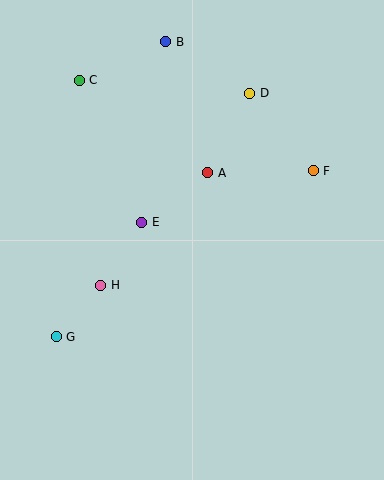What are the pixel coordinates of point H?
Point H is at (101, 285).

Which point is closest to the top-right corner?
Point D is closest to the top-right corner.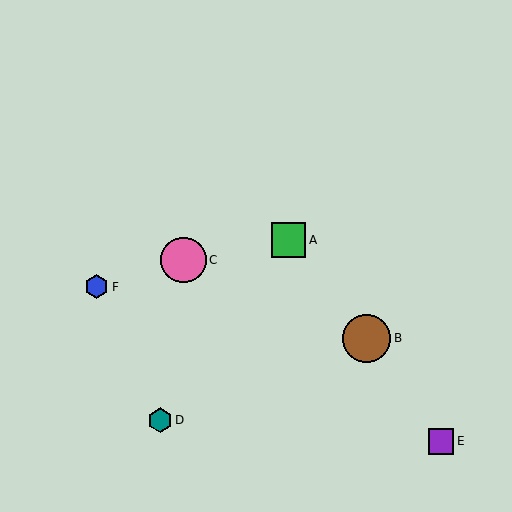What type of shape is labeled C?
Shape C is a pink circle.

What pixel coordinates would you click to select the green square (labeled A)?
Click at (288, 240) to select the green square A.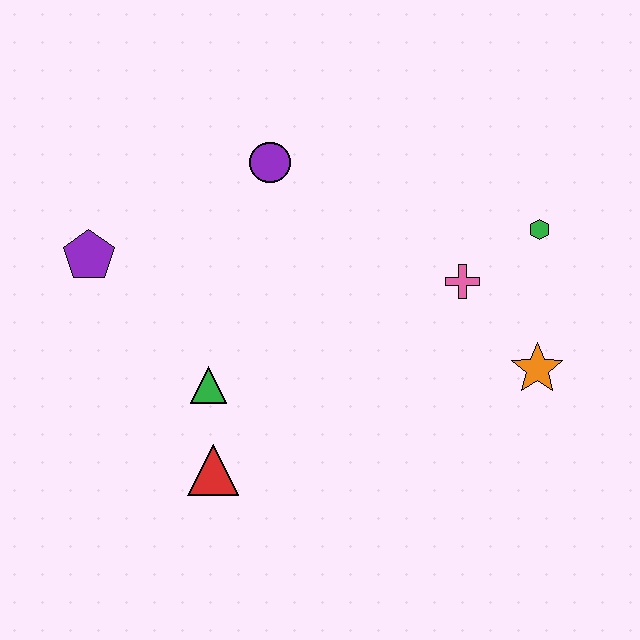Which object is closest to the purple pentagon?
The green triangle is closest to the purple pentagon.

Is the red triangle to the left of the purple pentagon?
No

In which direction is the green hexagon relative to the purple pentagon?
The green hexagon is to the right of the purple pentagon.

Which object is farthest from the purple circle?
The orange star is farthest from the purple circle.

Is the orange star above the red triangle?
Yes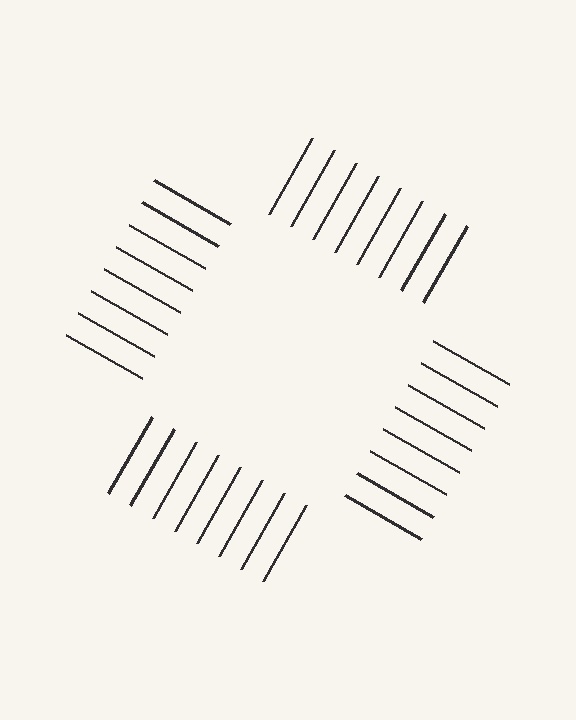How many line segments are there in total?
32 — 8 along each of the 4 edges.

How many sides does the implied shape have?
4 sides — the line-ends trace a square.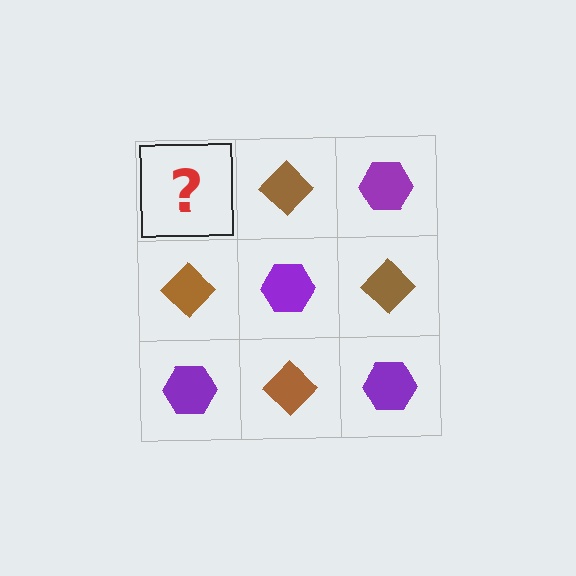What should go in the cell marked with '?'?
The missing cell should contain a purple hexagon.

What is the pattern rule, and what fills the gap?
The rule is that it alternates purple hexagon and brown diamond in a checkerboard pattern. The gap should be filled with a purple hexagon.